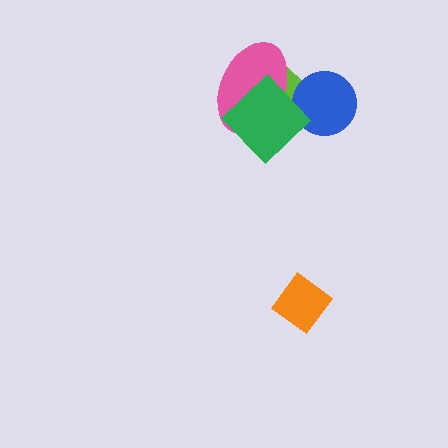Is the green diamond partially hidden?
No, no other shape covers it.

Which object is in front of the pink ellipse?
The green diamond is in front of the pink ellipse.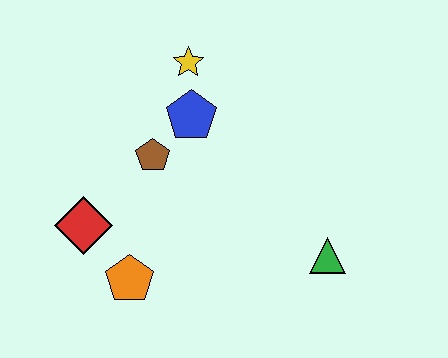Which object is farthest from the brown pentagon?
The green triangle is farthest from the brown pentagon.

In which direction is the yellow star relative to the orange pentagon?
The yellow star is above the orange pentagon.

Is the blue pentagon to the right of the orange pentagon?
Yes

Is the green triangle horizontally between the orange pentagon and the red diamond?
No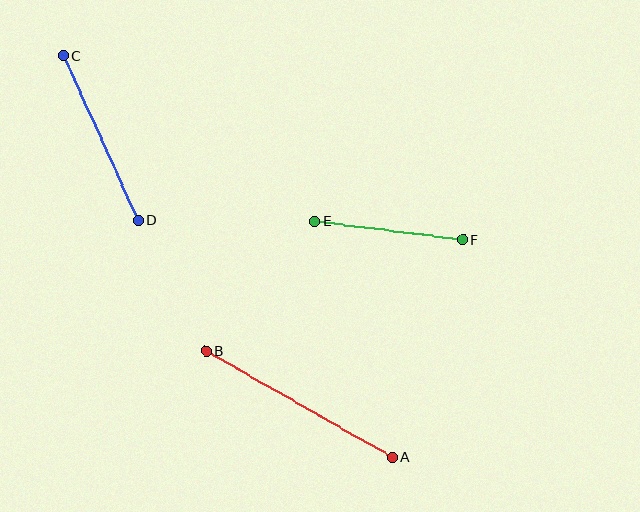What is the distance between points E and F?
The distance is approximately 149 pixels.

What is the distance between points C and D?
The distance is approximately 180 pixels.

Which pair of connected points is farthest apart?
Points A and B are farthest apart.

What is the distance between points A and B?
The distance is approximately 214 pixels.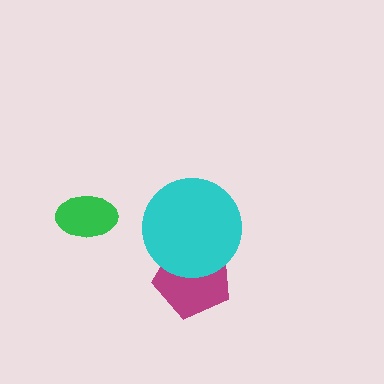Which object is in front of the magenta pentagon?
The cyan circle is in front of the magenta pentagon.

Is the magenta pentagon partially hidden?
Yes, it is partially covered by another shape.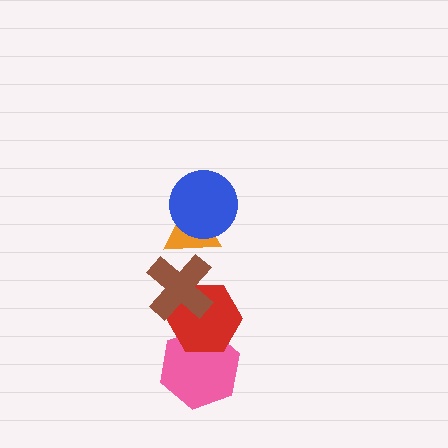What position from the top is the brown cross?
The brown cross is 3rd from the top.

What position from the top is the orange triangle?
The orange triangle is 2nd from the top.